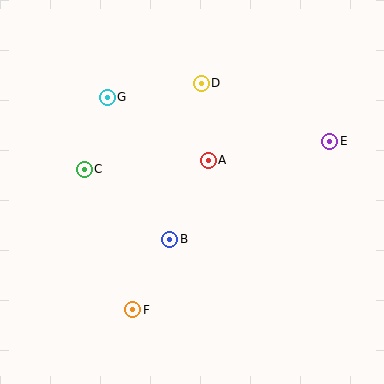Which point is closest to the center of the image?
Point A at (208, 160) is closest to the center.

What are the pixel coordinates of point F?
Point F is at (133, 310).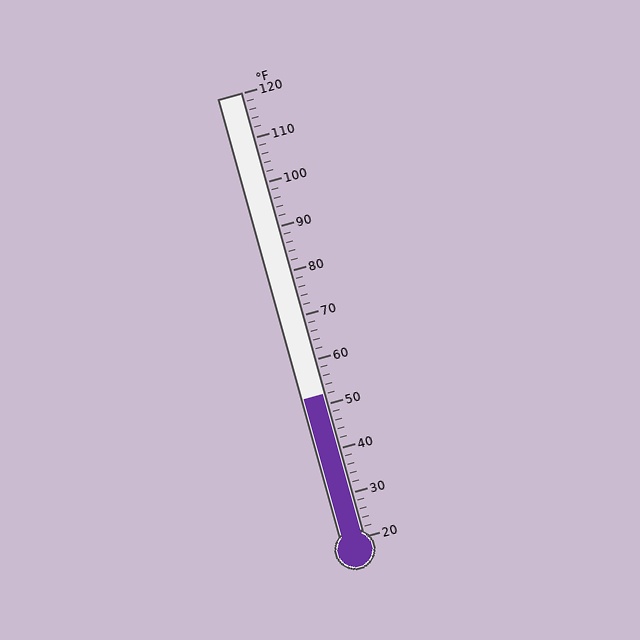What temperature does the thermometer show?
The thermometer shows approximately 52°F.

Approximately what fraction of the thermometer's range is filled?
The thermometer is filled to approximately 30% of its range.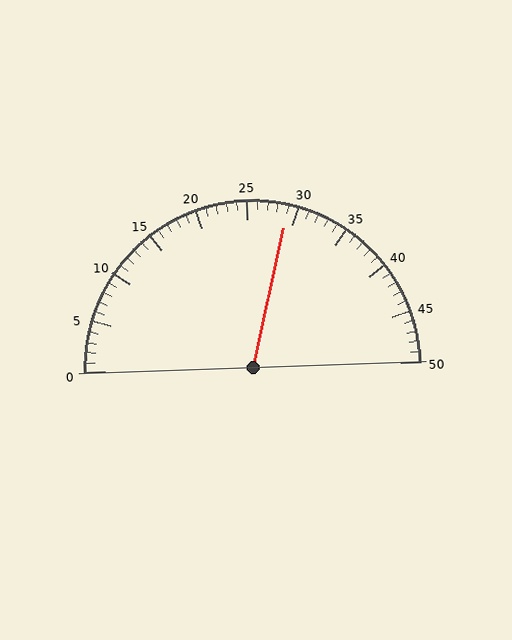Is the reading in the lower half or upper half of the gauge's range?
The reading is in the upper half of the range (0 to 50).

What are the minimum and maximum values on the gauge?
The gauge ranges from 0 to 50.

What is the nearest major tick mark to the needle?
The nearest major tick mark is 30.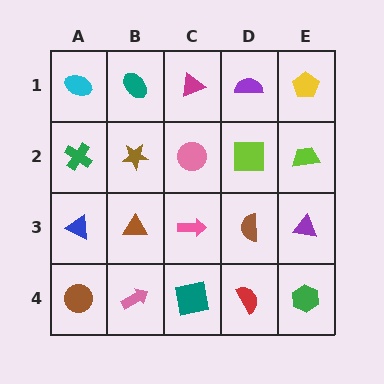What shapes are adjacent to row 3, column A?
A green cross (row 2, column A), a brown circle (row 4, column A), a brown triangle (row 3, column B).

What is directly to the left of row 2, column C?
A brown star.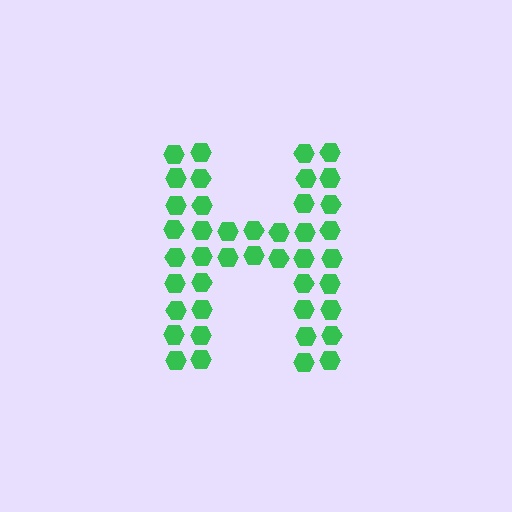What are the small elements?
The small elements are hexagons.